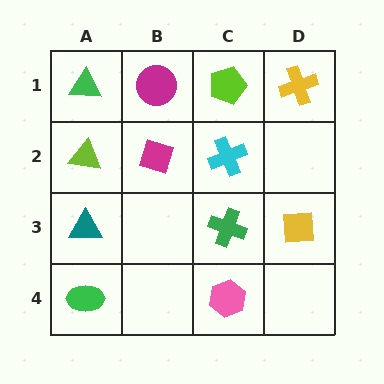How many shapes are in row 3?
3 shapes.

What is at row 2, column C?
A cyan cross.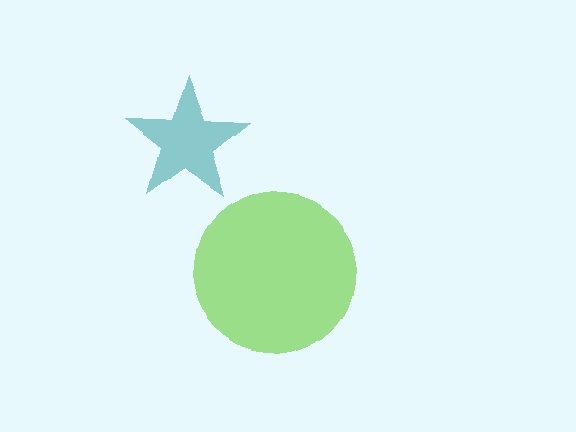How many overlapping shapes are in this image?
There are 2 overlapping shapes in the image.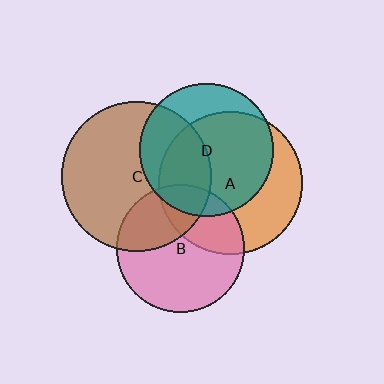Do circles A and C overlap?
Yes.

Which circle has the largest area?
Circle C (brown).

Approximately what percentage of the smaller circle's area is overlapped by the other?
Approximately 25%.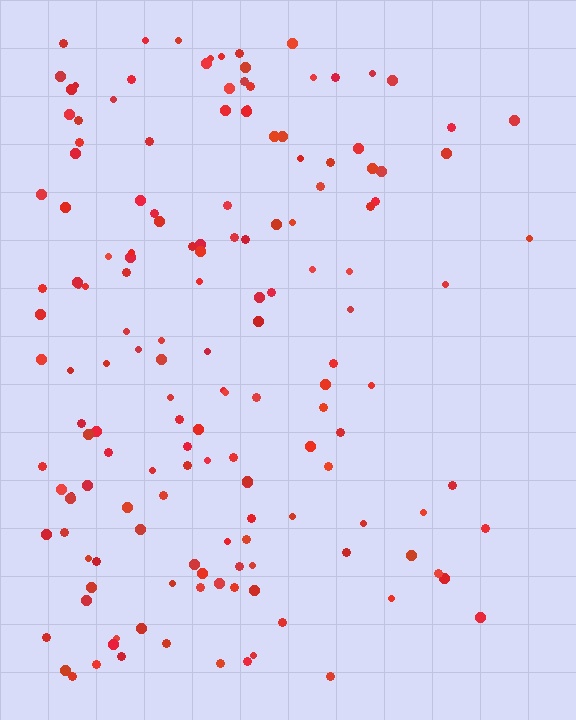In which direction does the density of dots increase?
From right to left, with the left side densest.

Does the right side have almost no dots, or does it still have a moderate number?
Still a moderate number, just noticeably fewer than the left.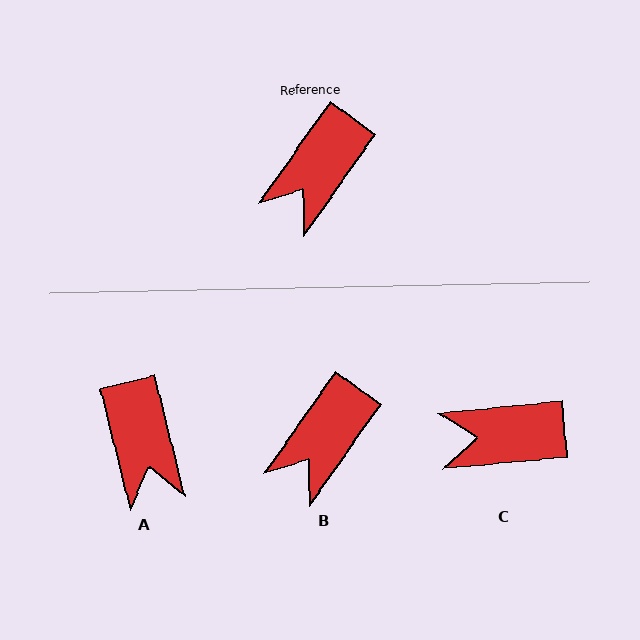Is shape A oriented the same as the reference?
No, it is off by about 50 degrees.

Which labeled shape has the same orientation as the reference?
B.